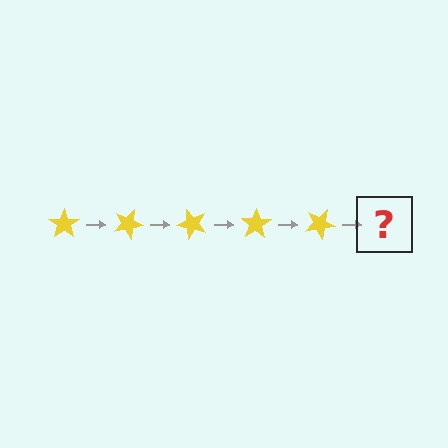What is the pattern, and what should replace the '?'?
The pattern is that the star rotates 25 degrees each step. The '?' should be a yellow star rotated 125 degrees.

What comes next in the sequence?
The next element should be a yellow star rotated 125 degrees.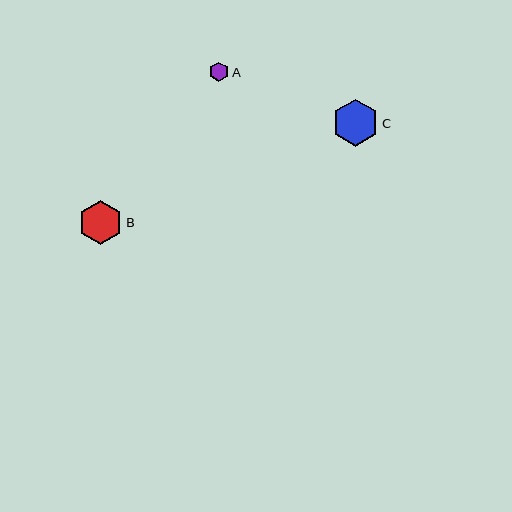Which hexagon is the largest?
Hexagon C is the largest with a size of approximately 47 pixels.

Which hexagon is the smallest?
Hexagon A is the smallest with a size of approximately 20 pixels.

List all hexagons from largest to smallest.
From largest to smallest: C, B, A.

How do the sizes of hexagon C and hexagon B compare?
Hexagon C and hexagon B are approximately the same size.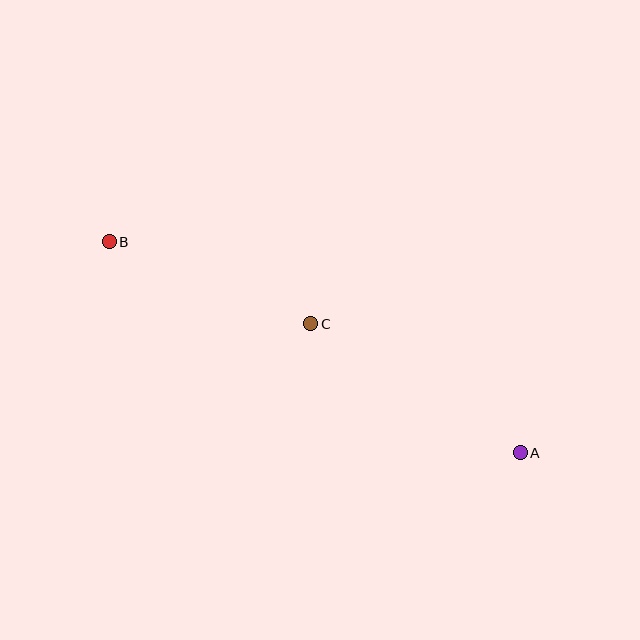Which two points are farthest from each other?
Points A and B are farthest from each other.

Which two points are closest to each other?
Points B and C are closest to each other.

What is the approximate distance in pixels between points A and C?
The distance between A and C is approximately 246 pixels.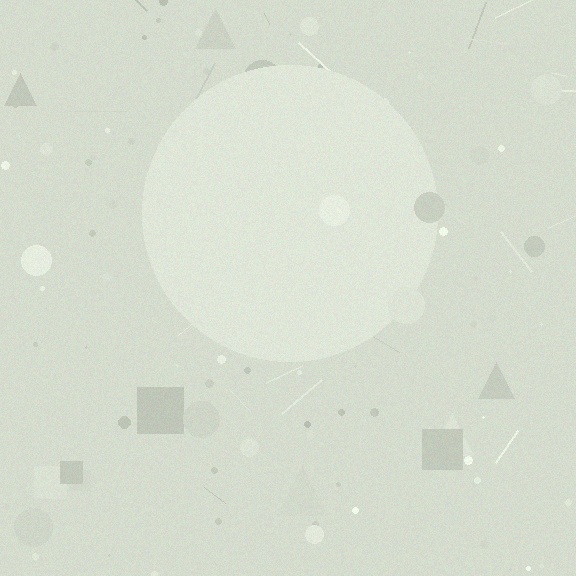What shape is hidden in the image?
A circle is hidden in the image.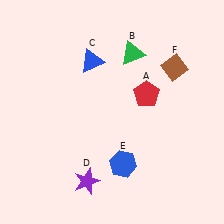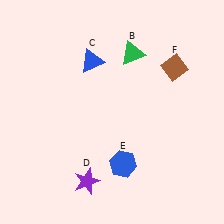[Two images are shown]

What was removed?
The red pentagon (A) was removed in Image 2.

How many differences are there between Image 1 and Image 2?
There is 1 difference between the two images.